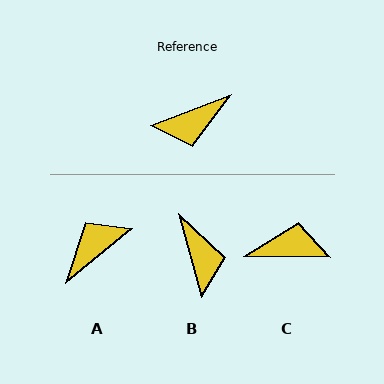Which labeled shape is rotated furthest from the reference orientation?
A, about 161 degrees away.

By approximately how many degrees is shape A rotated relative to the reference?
Approximately 161 degrees clockwise.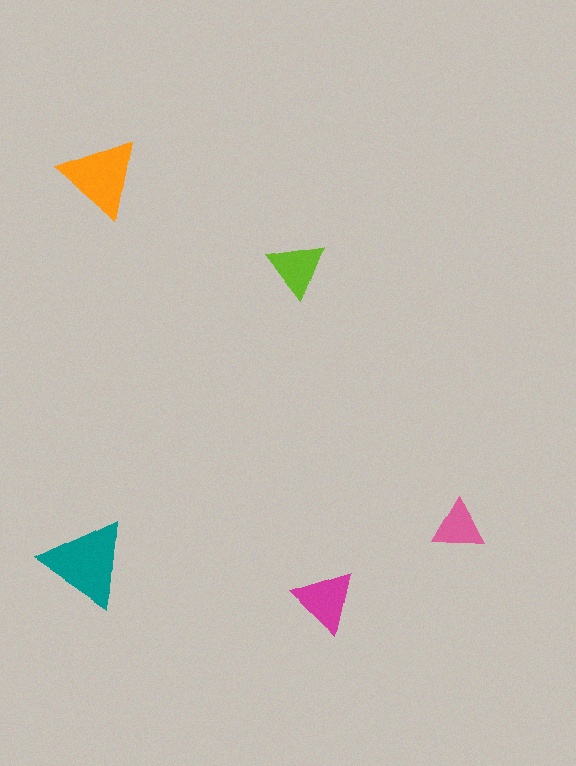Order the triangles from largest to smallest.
the teal one, the orange one, the magenta one, the lime one, the pink one.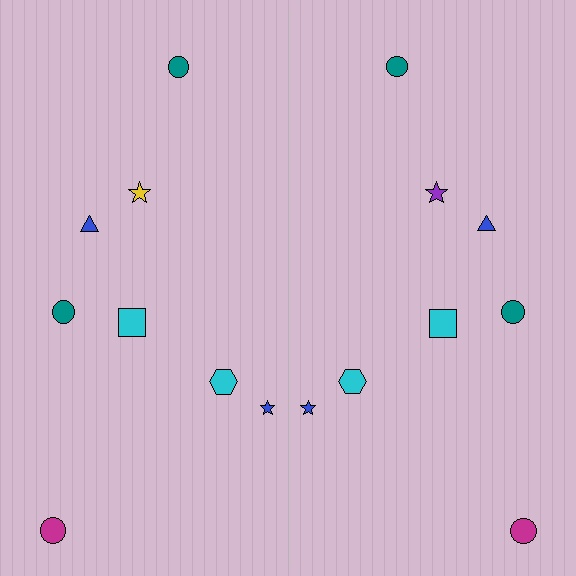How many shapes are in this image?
There are 16 shapes in this image.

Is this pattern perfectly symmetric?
No, the pattern is not perfectly symmetric. The purple star on the right side breaks the symmetry — its mirror counterpart is yellow.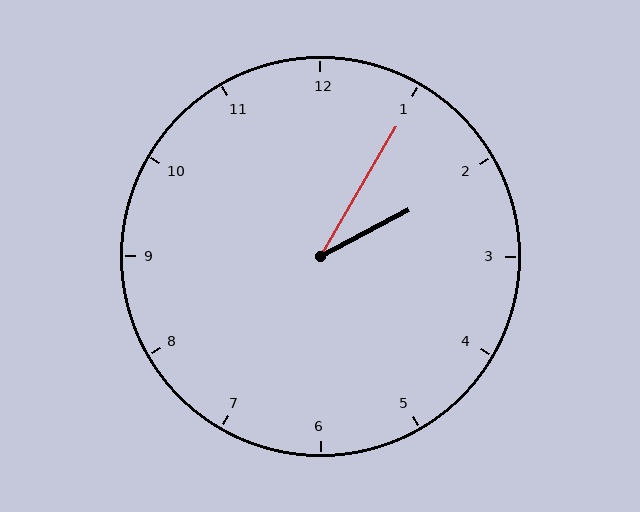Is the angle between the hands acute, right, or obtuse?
It is acute.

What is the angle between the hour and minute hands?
Approximately 32 degrees.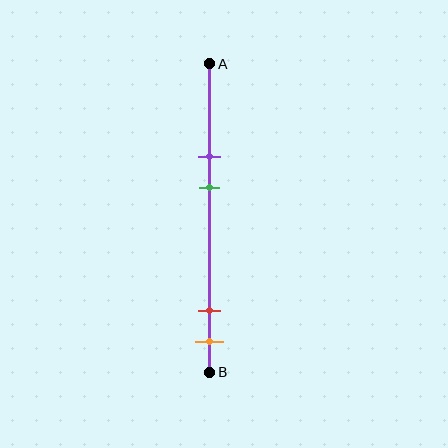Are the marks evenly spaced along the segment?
No, the marks are not evenly spaced.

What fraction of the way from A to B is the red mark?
The red mark is approximately 80% (0.8) of the way from A to B.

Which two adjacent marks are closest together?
The red and orange marks are the closest adjacent pair.